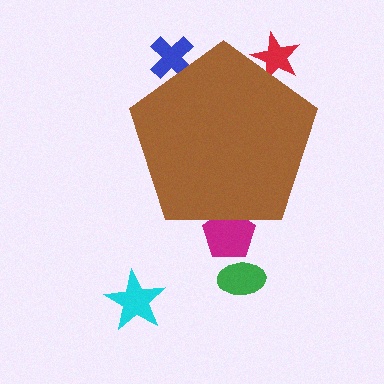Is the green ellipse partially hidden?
No, the green ellipse is fully visible.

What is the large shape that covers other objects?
A brown pentagon.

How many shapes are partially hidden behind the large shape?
3 shapes are partially hidden.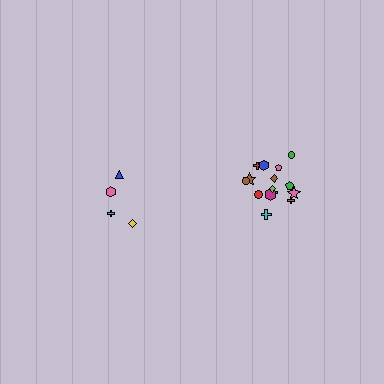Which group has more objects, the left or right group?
The right group.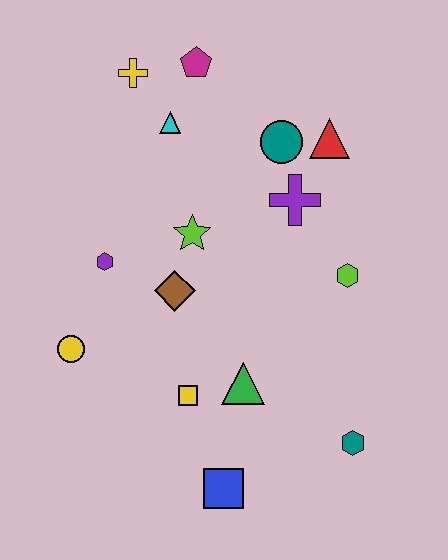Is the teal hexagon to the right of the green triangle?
Yes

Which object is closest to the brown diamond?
The lime star is closest to the brown diamond.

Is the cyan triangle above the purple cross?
Yes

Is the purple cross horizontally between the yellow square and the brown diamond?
No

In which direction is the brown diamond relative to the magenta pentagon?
The brown diamond is below the magenta pentagon.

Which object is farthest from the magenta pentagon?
The blue square is farthest from the magenta pentagon.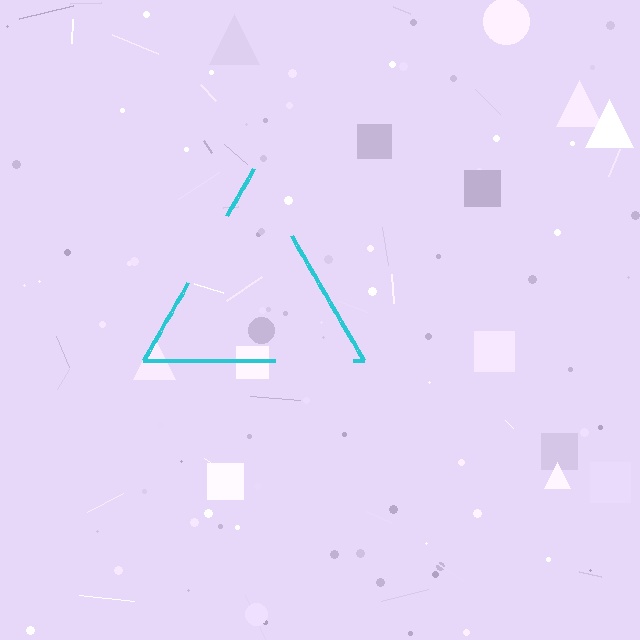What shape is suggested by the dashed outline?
The dashed outline suggests a triangle.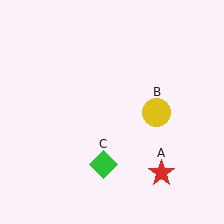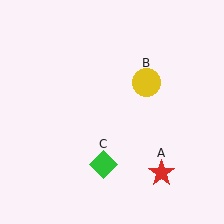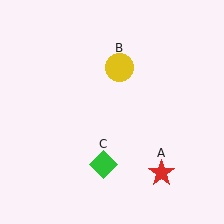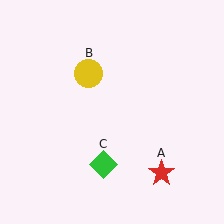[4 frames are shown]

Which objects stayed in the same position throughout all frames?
Red star (object A) and green diamond (object C) remained stationary.